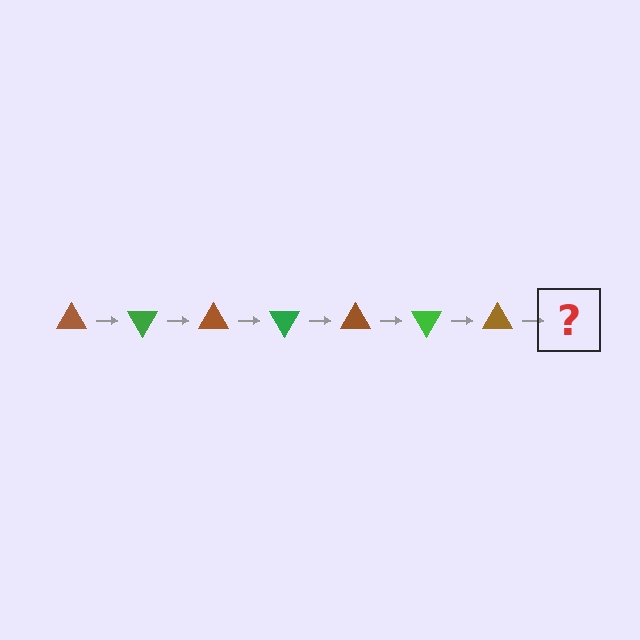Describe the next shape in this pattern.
It should be a green triangle, rotated 420 degrees from the start.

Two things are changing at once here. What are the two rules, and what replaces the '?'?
The two rules are that it rotates 60 degrees each step and the color cycles through brown and green. The '?' should be a green triangle, rotated 420 degrees from the start.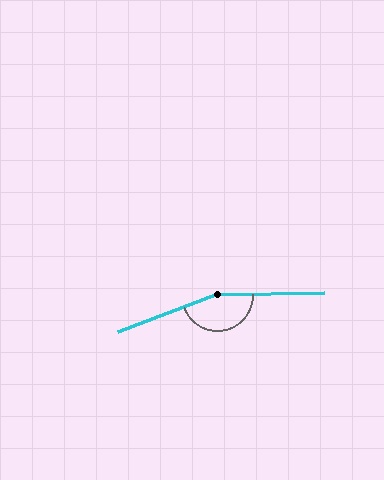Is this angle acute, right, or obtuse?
It is obtuse.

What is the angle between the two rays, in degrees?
Approximately 161 degrees.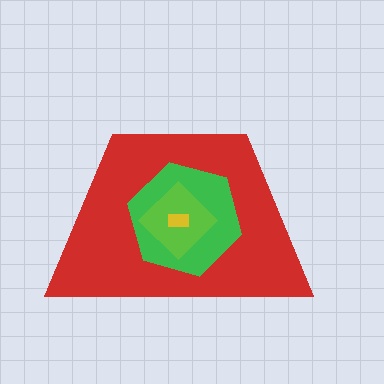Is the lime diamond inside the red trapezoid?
Yes.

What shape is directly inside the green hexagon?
The lime diamond.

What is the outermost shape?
The red trapezoid.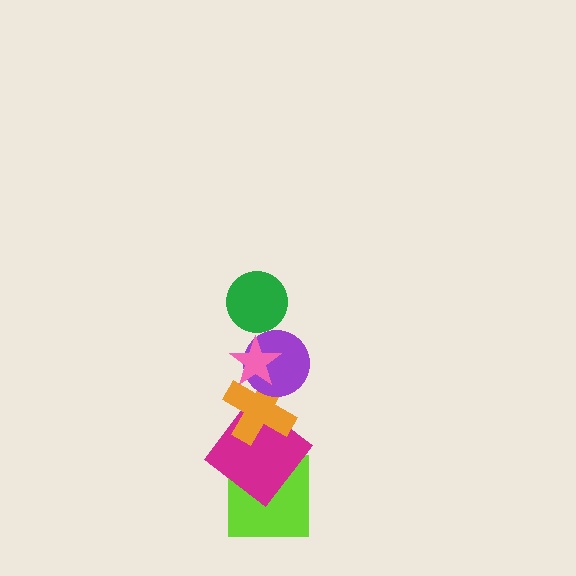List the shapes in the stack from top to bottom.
From top to bottom: the green circle, the pink star, the purple circle, the orange cross, the magenta diamond, the lime square.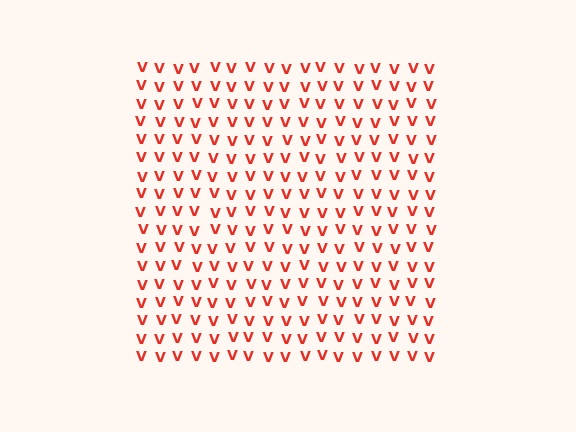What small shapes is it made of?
It is made of small letter V's.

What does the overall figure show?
The overall figure shows a square.